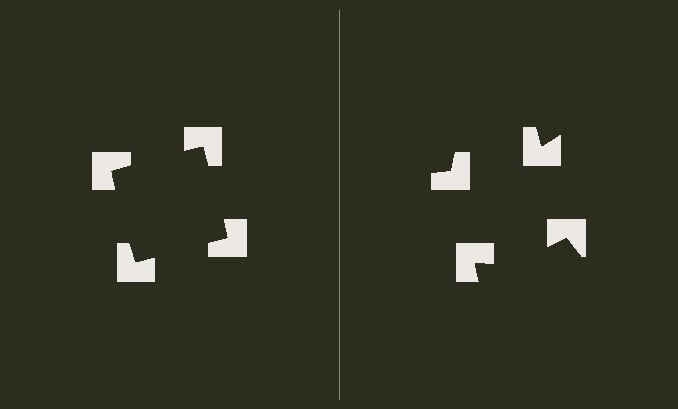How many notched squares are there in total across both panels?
8 — 4 on each side.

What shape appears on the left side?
An illusory square.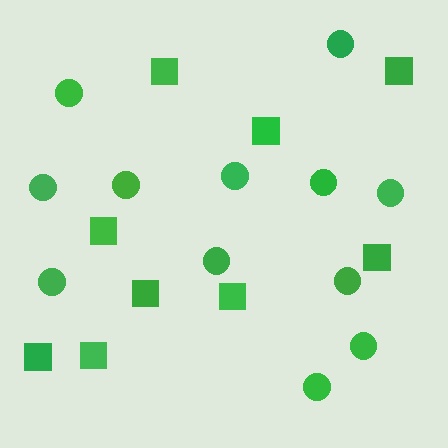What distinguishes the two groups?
There are 2 groups: one group of circles (12) and one group of squares (9).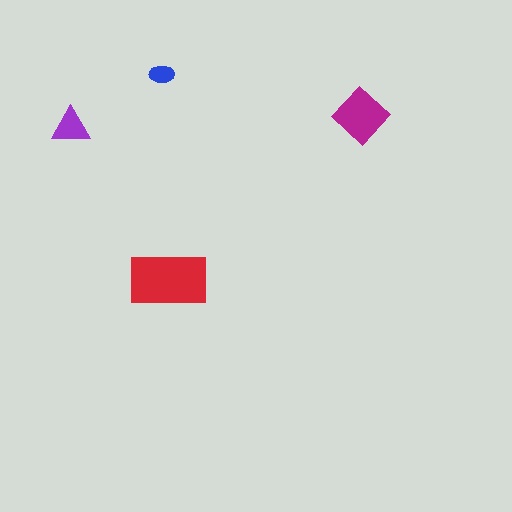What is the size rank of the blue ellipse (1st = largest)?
4th.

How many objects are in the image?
There are 4 objects in the image.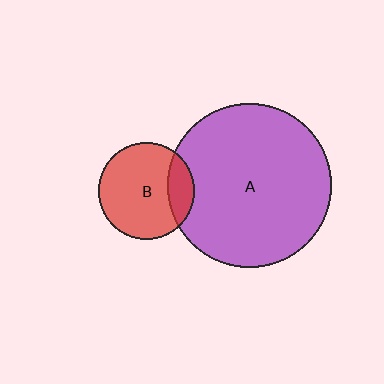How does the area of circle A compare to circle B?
Approximately 2.9 times.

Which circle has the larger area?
Circle A (purple).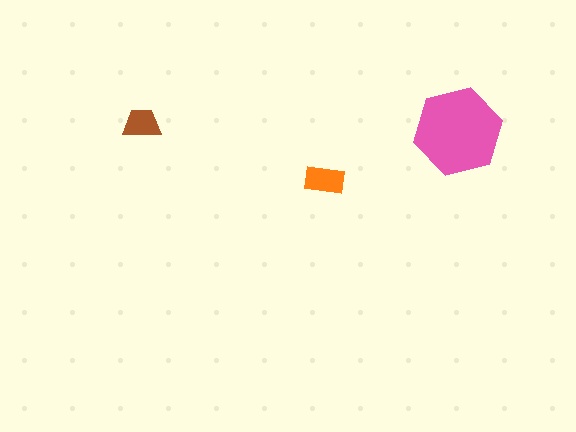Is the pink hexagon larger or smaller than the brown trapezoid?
Larger.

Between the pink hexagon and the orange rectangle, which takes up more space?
The pink hexagon.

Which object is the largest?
The pink hexagon.